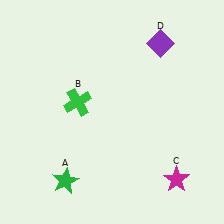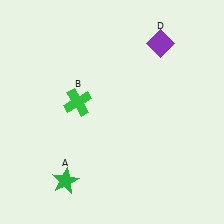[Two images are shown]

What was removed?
The magenta star (C) was removed in Image 2.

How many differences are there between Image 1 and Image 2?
There is 1 difference between the two images.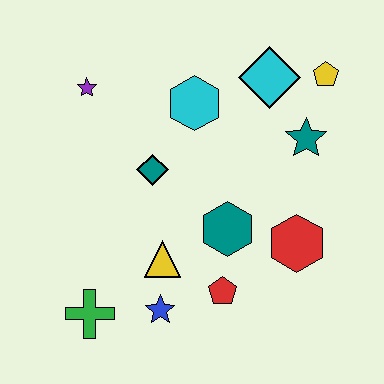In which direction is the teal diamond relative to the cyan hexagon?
The teal diamond is below the cyan hexagon.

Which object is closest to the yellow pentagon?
The cyan diamond is closest to the yellow pentagon.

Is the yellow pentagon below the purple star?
No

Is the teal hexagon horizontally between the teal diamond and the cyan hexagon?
No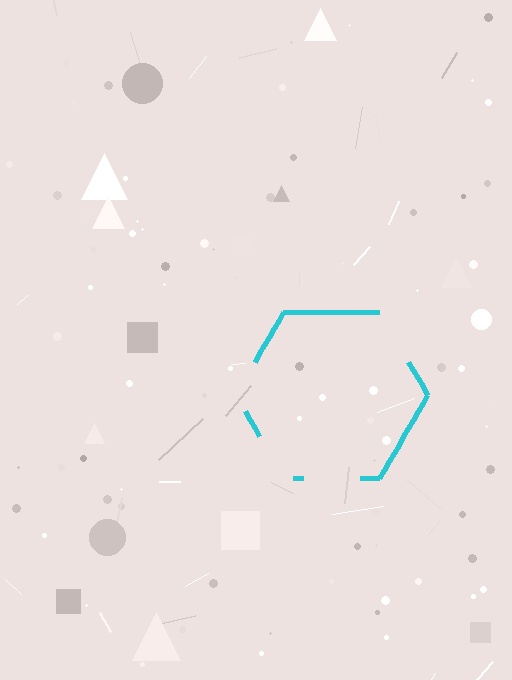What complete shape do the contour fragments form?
The contour fragments form a hexagon.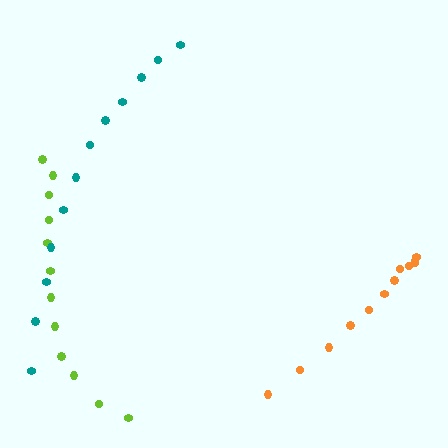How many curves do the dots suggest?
There are 3 distinct paths.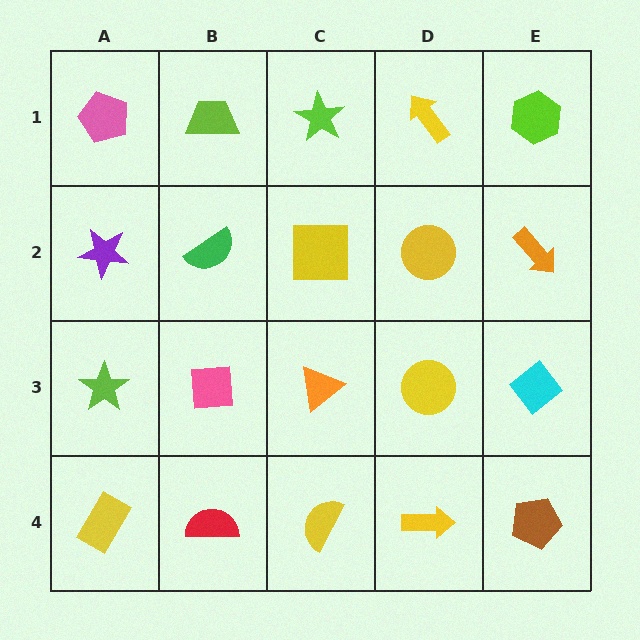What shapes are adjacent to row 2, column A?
A pink pentagon (row 1, column A), a lime star (row 3, column A), a green semicircle (row 2, column B).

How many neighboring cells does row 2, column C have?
4.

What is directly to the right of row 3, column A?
A pink square.